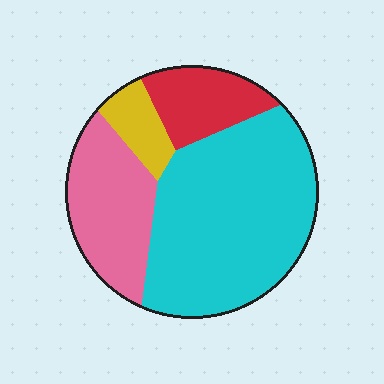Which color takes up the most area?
Cyan, at roughly 55%.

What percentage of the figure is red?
Red covers around 15% of the figure.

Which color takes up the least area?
Yellow, at roughly 10%.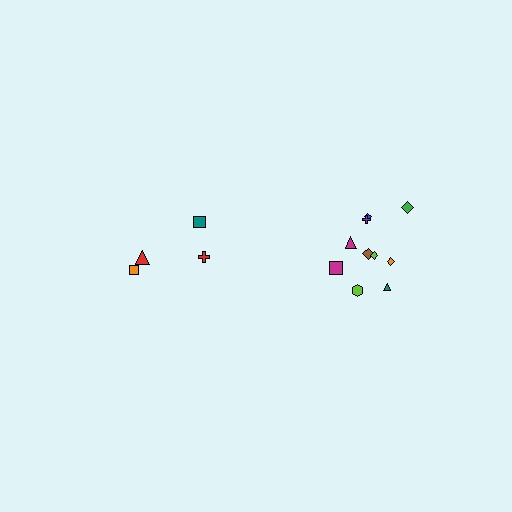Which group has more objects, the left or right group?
The right group.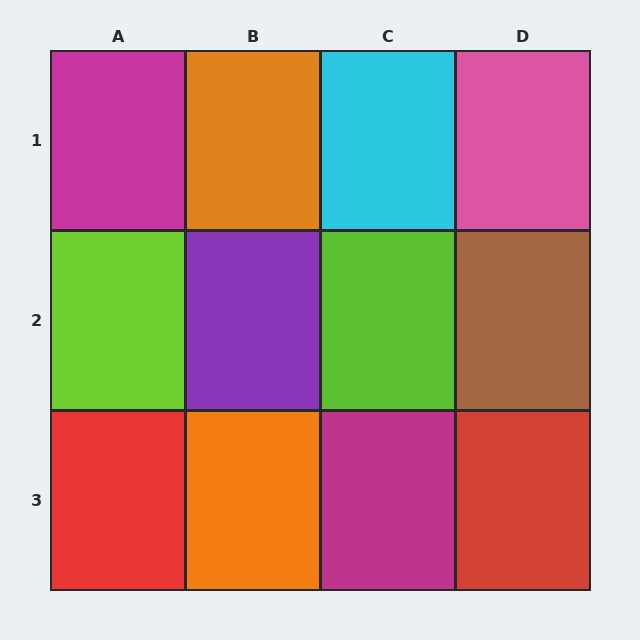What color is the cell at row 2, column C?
Lime.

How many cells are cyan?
1 cell is cyan.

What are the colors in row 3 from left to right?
Red, orange, magenta, red.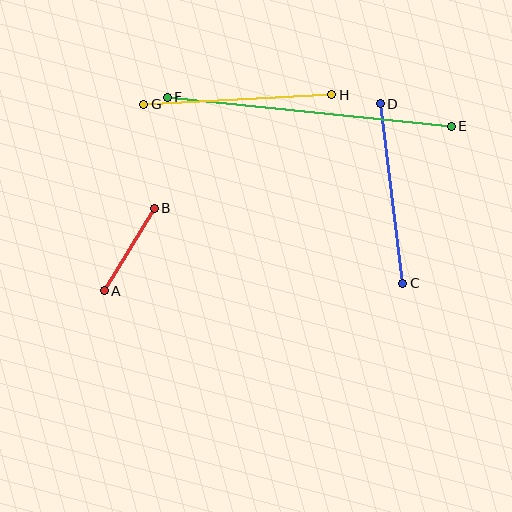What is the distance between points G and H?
The distance is approximately 188 pixels.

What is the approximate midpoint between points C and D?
The midpoint is at approximately (391, 194) pixels.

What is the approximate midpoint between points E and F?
The midpoint is at approximately (309, 112) pixels.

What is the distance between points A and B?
The distance is approximately 96 pixels.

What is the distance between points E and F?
The distance is approximately 286 pixels.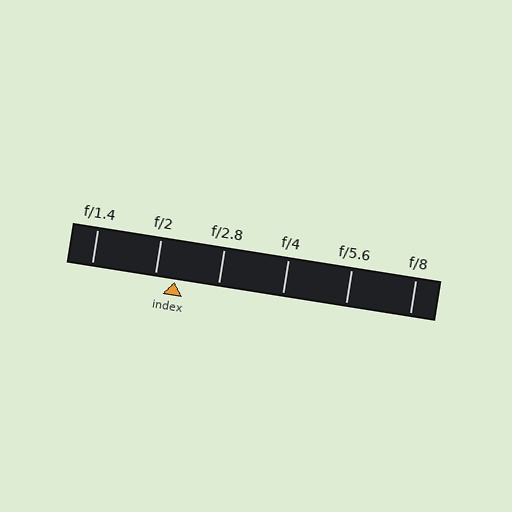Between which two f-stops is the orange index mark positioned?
The index mark is between f/2 and f/2.8.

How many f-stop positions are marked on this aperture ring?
There are 6 f-stop positions marked.